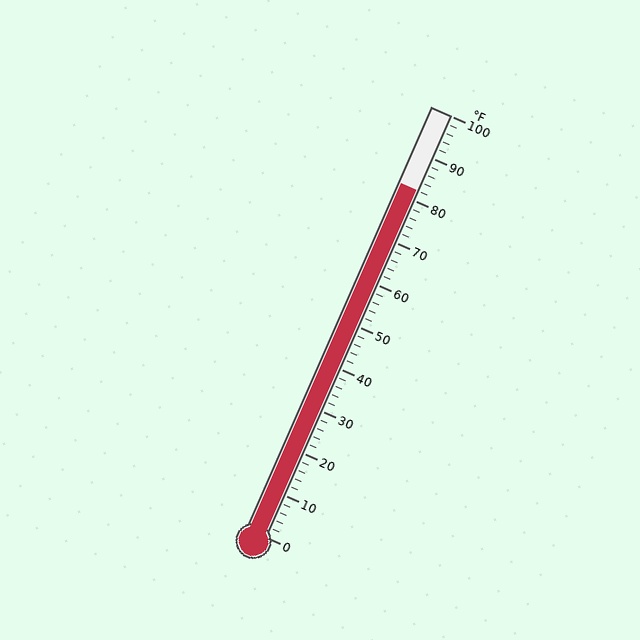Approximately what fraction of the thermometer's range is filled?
The thermometer is filled to approximately 80% of its range.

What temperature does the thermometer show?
The thermometer shows approximately 82°F.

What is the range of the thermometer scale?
The thermometer scale ranges from 0°F to 100°F.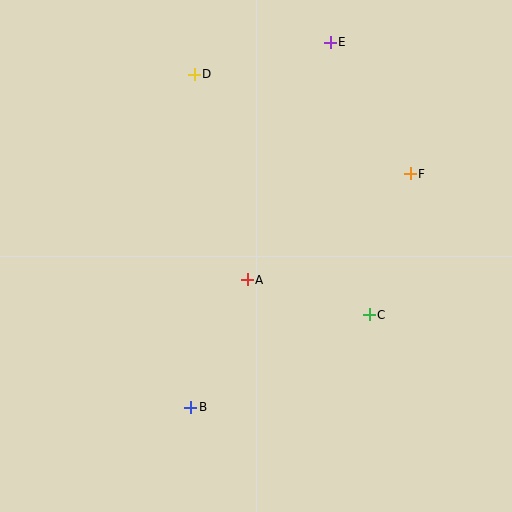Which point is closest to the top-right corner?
Point E is closest to the top-right corner.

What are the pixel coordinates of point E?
Point E is at (330, 42).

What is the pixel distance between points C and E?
The distance between C and E is 275 pixels.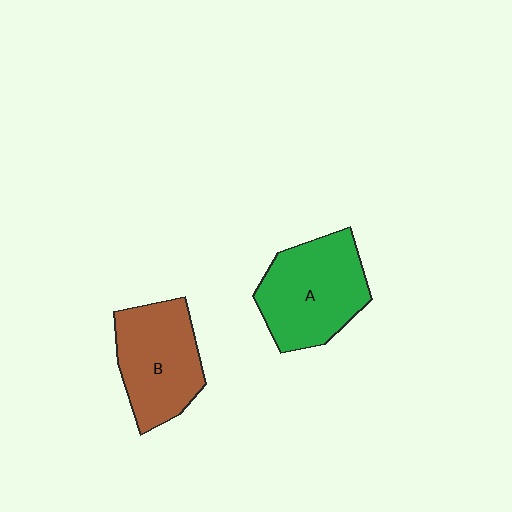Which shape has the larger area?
Shape A (green).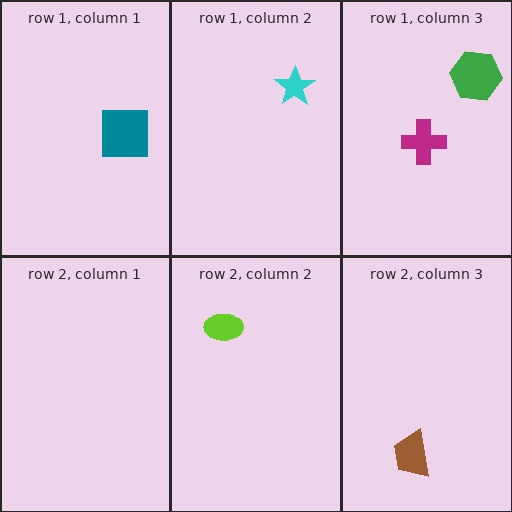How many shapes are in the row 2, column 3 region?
1.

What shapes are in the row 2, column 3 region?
The brown trapezoid.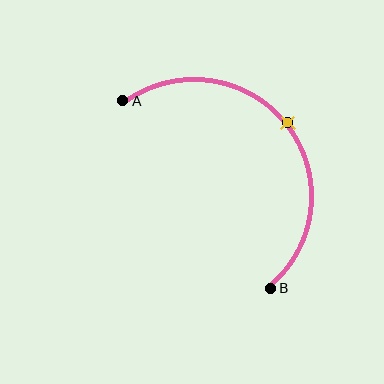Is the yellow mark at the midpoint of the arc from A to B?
Yes. The yellow mark lies on the arc at equal arc-length from both A and B — it is the arc midpoint.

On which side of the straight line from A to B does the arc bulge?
The arc bulges above and to the right of the straight line connecting A and B.